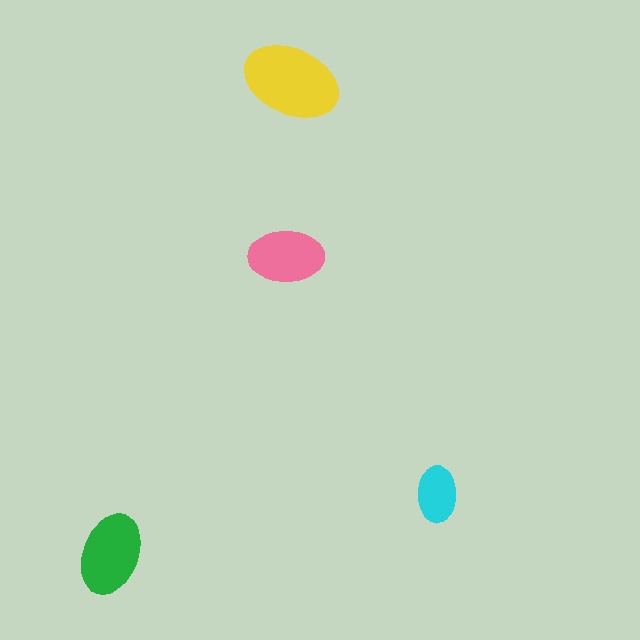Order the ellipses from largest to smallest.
the yellow one, the green one, the pink one, the cyan one.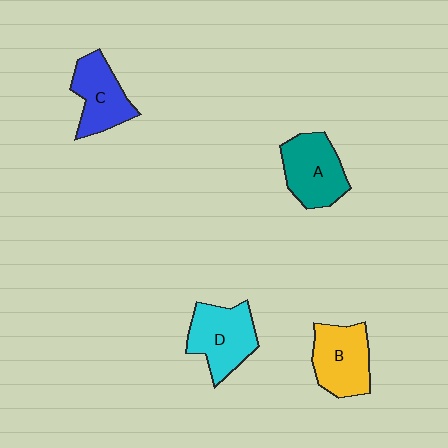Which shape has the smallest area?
Shape C (blue).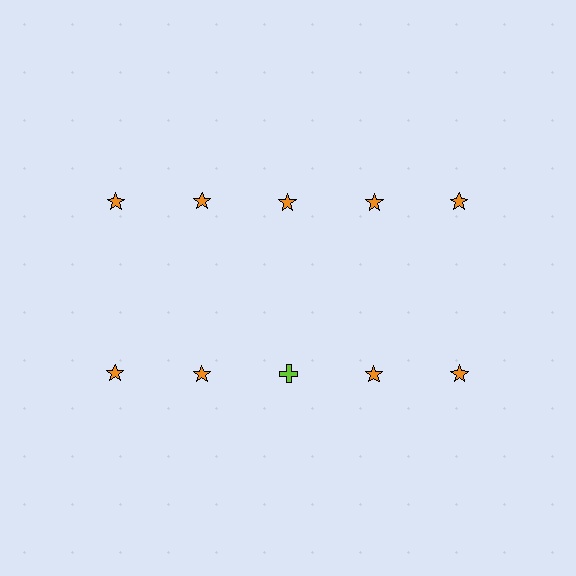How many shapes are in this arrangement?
There are 10 shapes arranged in a grid pattern.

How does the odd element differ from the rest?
It differs in both color (lime instead of orange) and shape (cross instead of star).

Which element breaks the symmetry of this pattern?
The lime cross in the second row, center column breaks the symmetry. All other shapes are orange stars.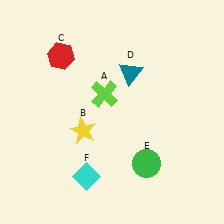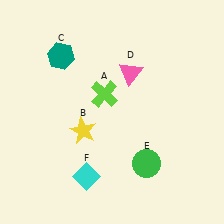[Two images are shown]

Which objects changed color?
C changed from red to teal. D changed from teal to pink.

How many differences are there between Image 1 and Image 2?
There are 2 differences between the two images.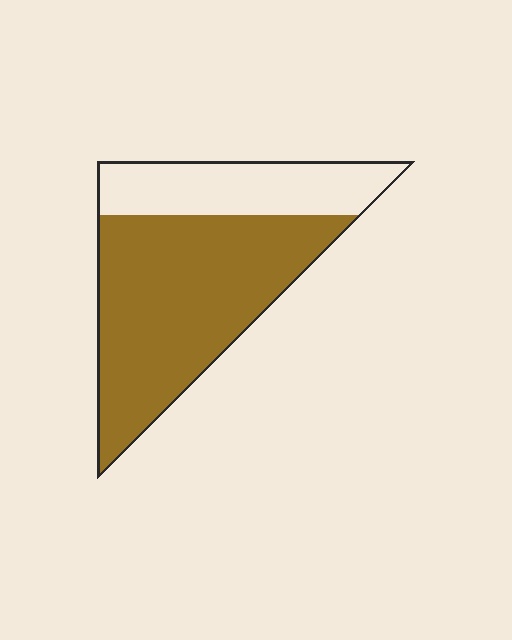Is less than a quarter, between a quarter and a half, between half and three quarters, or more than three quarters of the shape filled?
Between half and three quarters.